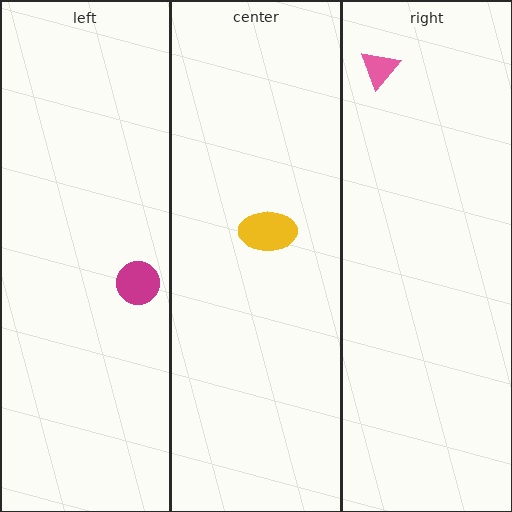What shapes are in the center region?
The yellow ellipse.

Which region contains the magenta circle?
The left region.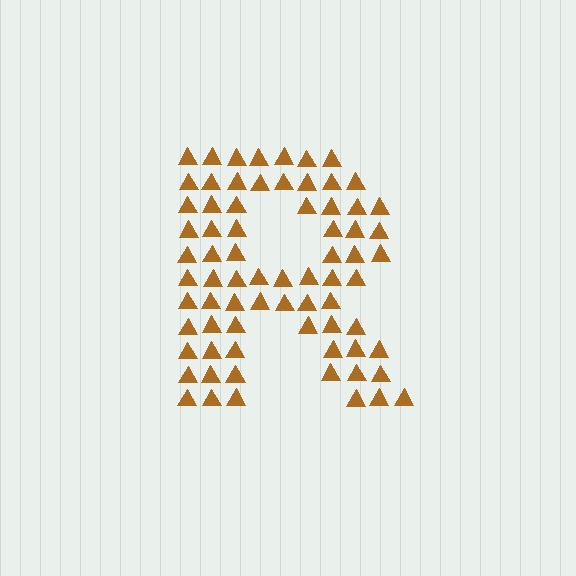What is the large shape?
The large shape is the letter R.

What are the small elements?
The small elements are triangles.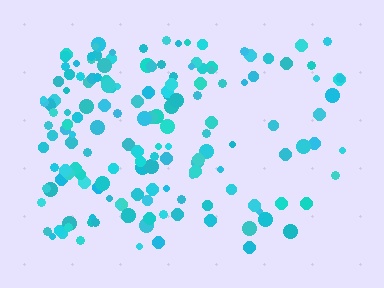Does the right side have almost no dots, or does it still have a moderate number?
Still a moderate number, just noticeably fewer than the left.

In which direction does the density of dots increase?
From right to left, with the left side densest.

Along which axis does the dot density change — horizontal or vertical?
Horizontal.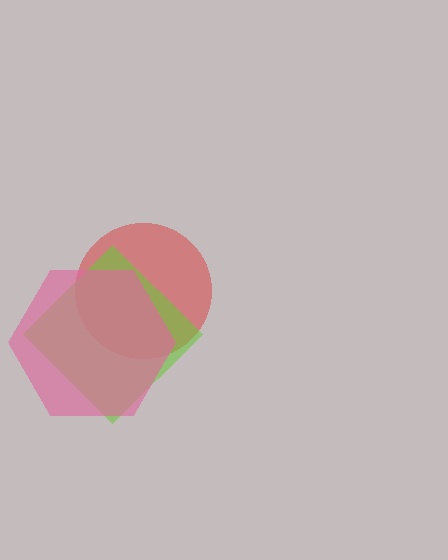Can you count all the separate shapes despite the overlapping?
Yes, there are 3 separate shapes.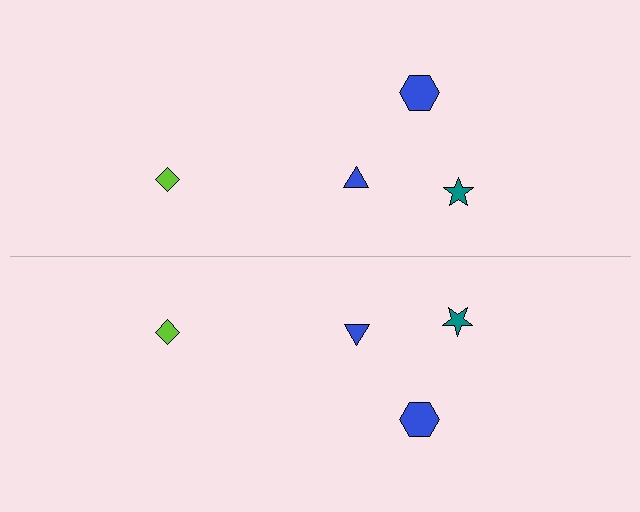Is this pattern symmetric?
Yes, this pattern has bilateral (reflection) symmetry.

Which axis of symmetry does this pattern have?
The pattern has a horizontal axis of symmetry running through the center of the image.